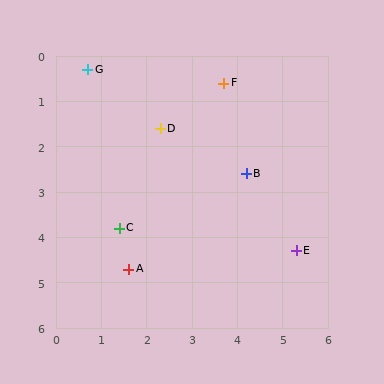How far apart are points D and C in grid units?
Points D and C are about 2.4 grid units apart.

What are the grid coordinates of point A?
Point A is at approximately (1.6, 4.7).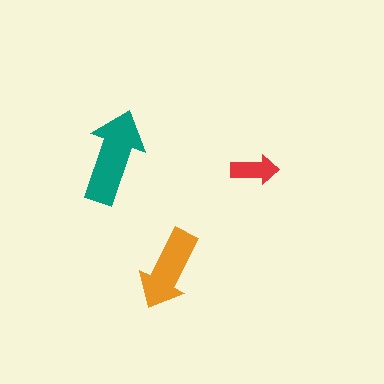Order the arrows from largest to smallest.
the teal one, the orange one, the red one.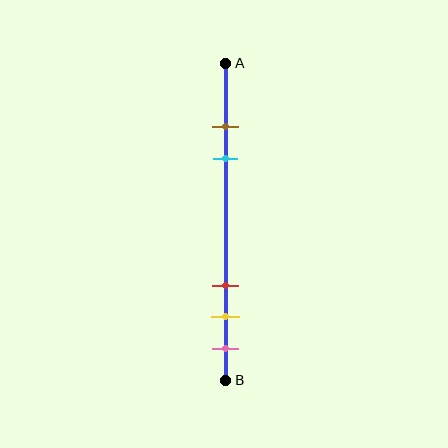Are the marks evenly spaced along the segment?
No, the marks are not evenly spaced.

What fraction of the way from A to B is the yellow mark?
The yellow mark is approximately 80% (0.8) of the way from A to B.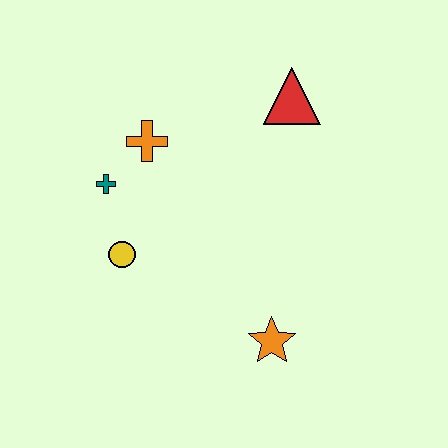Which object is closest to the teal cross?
The orange cross is closest to the teal cross.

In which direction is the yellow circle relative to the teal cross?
The yellow circle is below the teal cross.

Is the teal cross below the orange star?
No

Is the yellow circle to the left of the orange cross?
Yes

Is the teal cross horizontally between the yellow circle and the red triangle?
No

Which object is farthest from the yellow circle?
The red triangle is farthest from the yellow circle.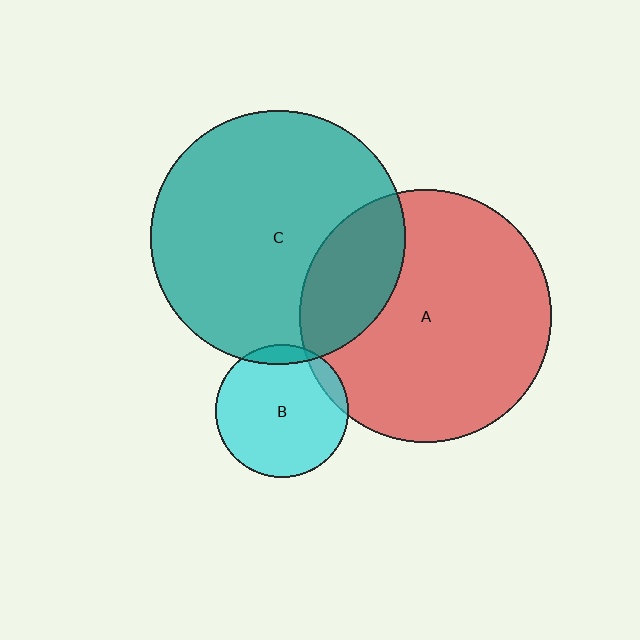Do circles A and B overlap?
Yes.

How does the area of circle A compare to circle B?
Approximately 3.6 times.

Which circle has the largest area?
Circle C (teal).